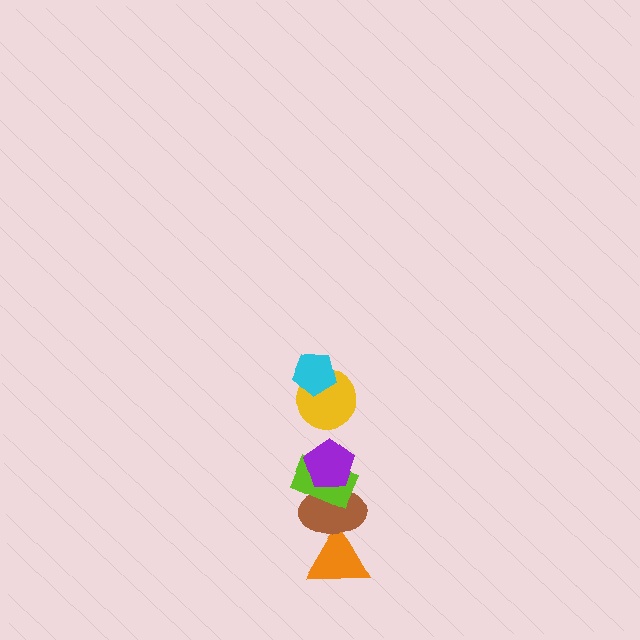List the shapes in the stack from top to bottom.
From top to bottom: the cyan pentagon, the yellow circle, the purple pentagon, the lime rectangle, the brown ellipse, the orange triangle.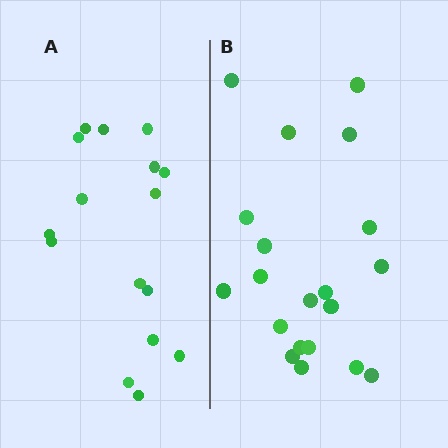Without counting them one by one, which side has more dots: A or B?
Region B (the right region) has more dots.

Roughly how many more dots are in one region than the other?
Region B has about 4 more dots than region A.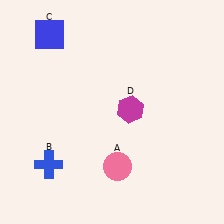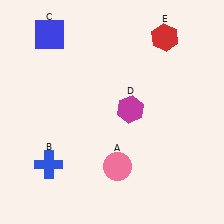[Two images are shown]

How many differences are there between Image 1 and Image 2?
There is 1 difference between the two images.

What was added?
A red hexagon (E) was added in Image 2.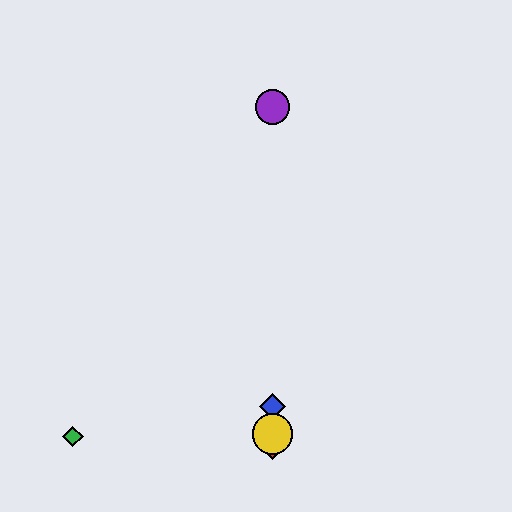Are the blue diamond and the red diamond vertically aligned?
Yes, both are at x≈272.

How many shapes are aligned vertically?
4 shapes (the red diamond, the blue diamond, the yellow circle, the purple circle) are aligned vertically.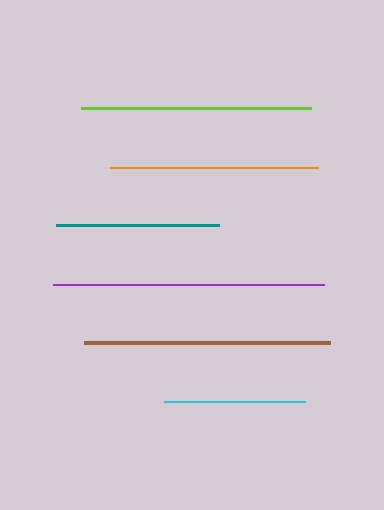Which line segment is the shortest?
The cyan line is the shortest at approximately 141 pixels.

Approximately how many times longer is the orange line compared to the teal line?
The orange line is approximately 1.3 times the length of the teal line.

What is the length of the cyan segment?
The cyan segment is approximately 141 pixels long.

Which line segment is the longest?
The purple line is the longest at approximately 271 pixels.